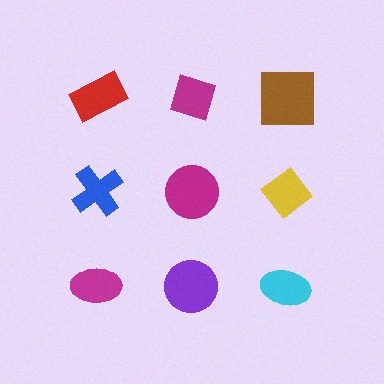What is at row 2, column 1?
A blue cross.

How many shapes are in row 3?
3 shapes.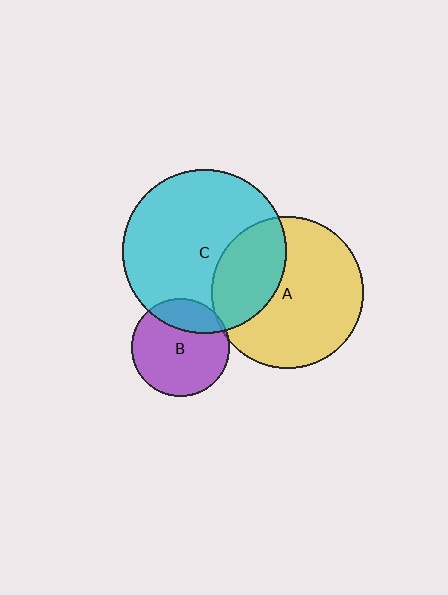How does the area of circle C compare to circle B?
Approximately 2.8 times.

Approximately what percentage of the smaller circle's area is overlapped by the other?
Approximately 30%.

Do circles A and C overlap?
Yes.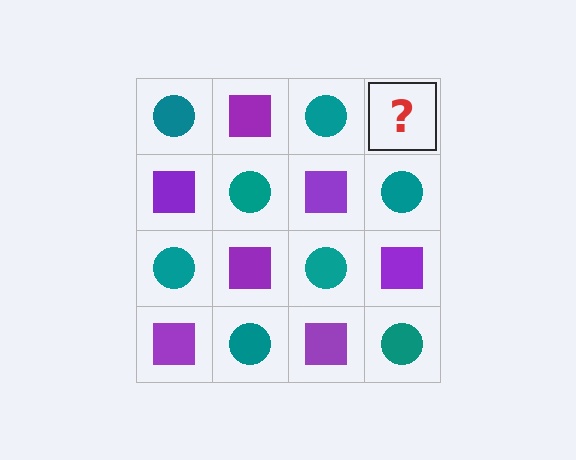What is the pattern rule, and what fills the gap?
The rule is that it alternates teal circle and purple square in a checkerboard pattern. The gap should be filled with a purple square.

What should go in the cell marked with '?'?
The missing cell should contain a purple square.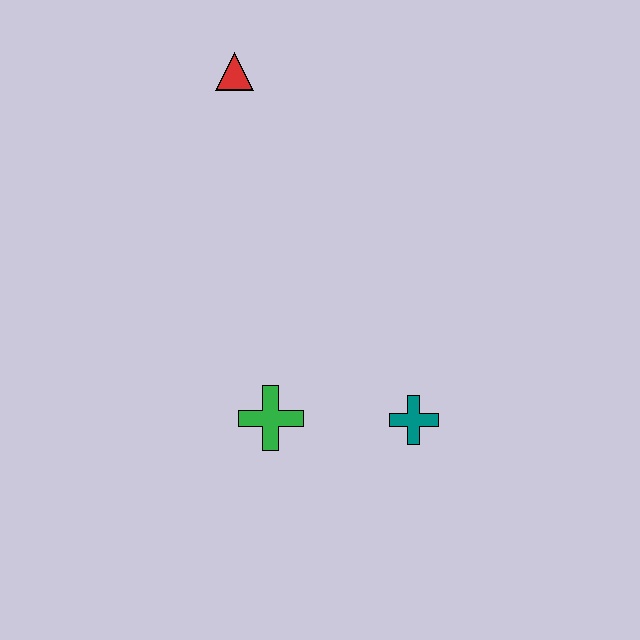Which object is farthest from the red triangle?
The teal cross is farthest from the red triangle.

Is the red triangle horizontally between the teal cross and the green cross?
No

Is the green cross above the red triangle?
No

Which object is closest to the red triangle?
The green cross is closest to the red triangle.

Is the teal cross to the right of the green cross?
Yes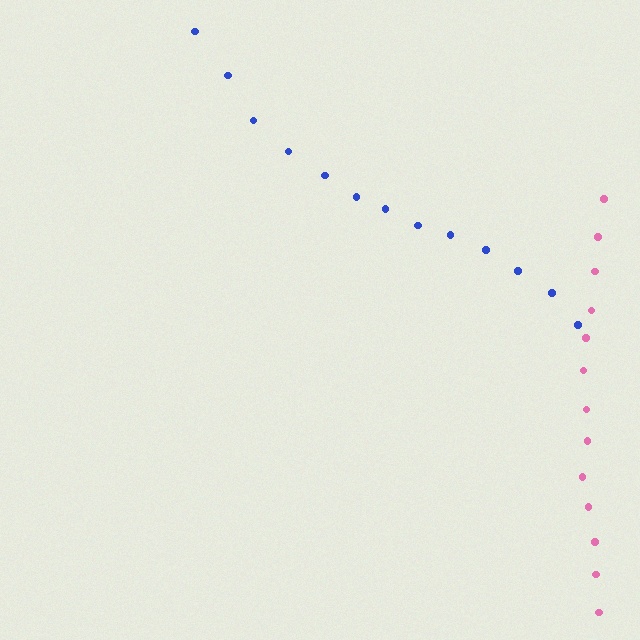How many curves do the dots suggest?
There are 2 distinct paths.